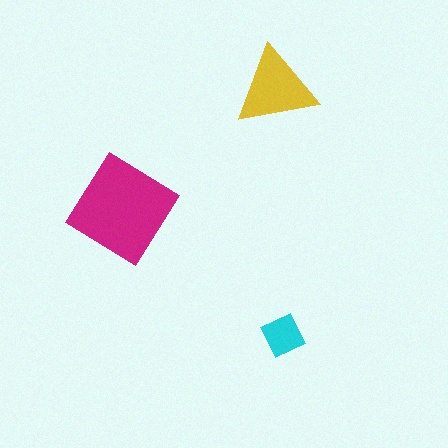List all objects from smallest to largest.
The cyan square, the yellow triangle, the magenta diamond.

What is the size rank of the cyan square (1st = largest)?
3rd.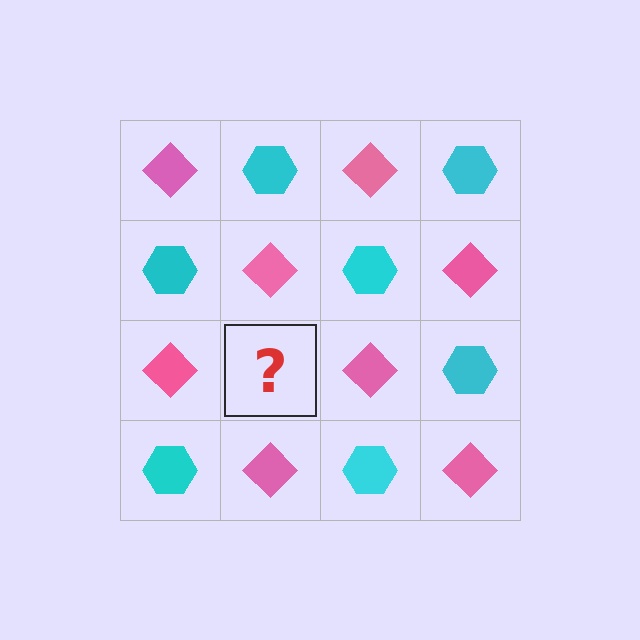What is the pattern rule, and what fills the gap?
The rule is that it alternates pink diamond and cyan hexagon in a checkerboard pattern. The gap should be filled with a cyan hexagon.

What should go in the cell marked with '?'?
The missing cell should contain a cyan hexagon.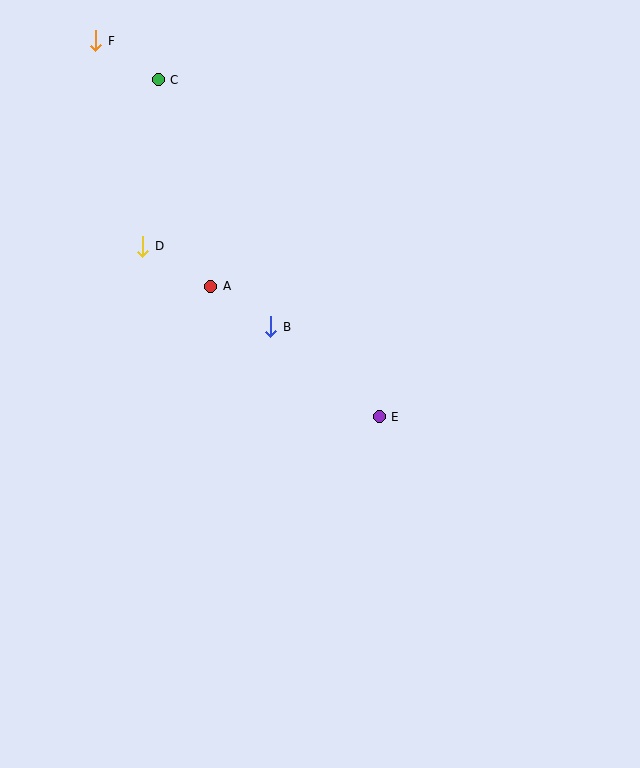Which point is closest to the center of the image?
Point E at (379, 417) is closest to the center.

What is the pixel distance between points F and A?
The distance between F and A is 271 pixels.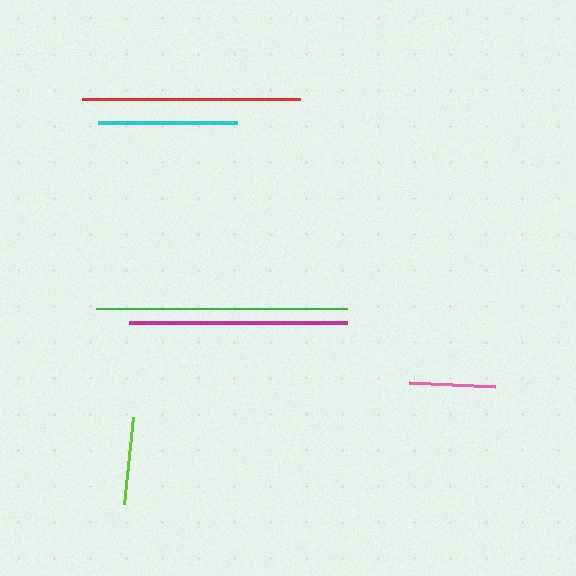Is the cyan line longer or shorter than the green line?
The green line is longer than the cyan line.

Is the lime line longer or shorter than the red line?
The red line is longer than the lime line.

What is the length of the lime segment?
The lime segment is approximately 88 pixels long.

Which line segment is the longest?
The green line is the longest at approximately 251 pixels.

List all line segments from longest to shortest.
From longest to shortest: green, magenta, red, cyan, lime, pink.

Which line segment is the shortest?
The pink line is the shortest at approximately 86 pixels.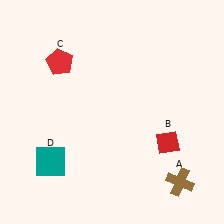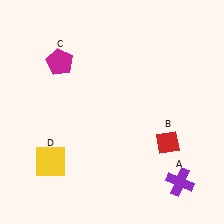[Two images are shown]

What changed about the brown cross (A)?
In Image 1, A is brown. In Image 2, it changed to purple.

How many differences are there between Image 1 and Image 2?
There are 3 differences between the two images.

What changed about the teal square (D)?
In Image 1, D is teal. In Image 2, it changed to yellow.